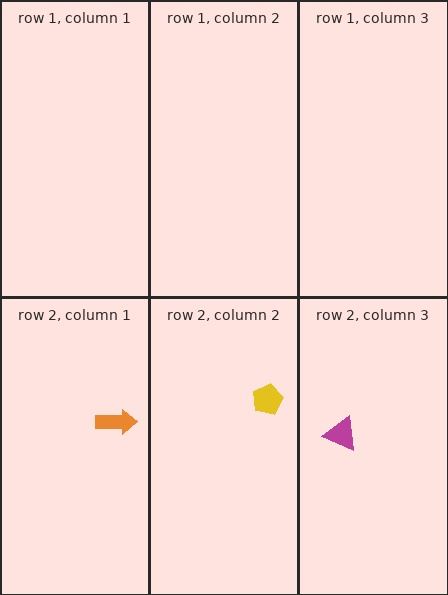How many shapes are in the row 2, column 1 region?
1.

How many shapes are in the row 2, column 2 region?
1.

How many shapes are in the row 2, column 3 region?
1.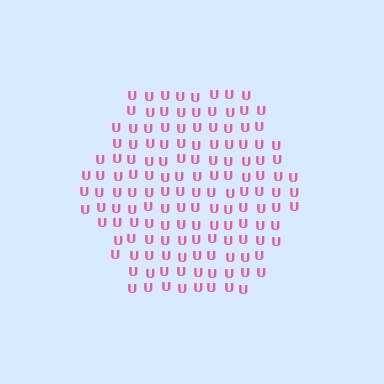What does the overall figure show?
The overall figure shows a hexagon.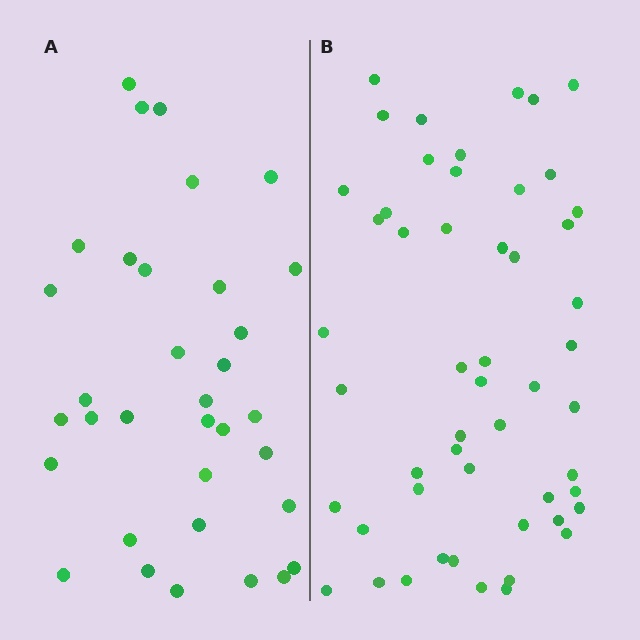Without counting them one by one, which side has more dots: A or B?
Region B (the right region) has more dots.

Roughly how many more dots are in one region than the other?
Region B has approximately 20 more dots than region A.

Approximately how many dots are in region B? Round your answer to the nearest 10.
About 50 dots. (The exact count is 52, which rounds to 50.)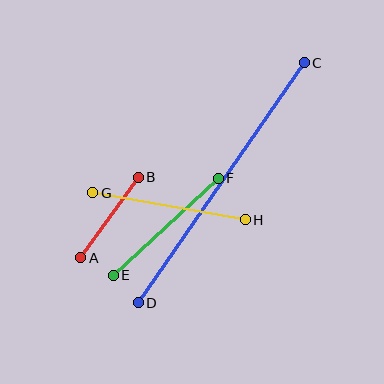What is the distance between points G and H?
The distance is approximately 155 pixels.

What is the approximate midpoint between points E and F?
The midpoint is at approximately (166, 227) pixels.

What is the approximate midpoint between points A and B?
The midpoint is at approximately (110, 218) pixels.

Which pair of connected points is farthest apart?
Points C and D are farthest apart.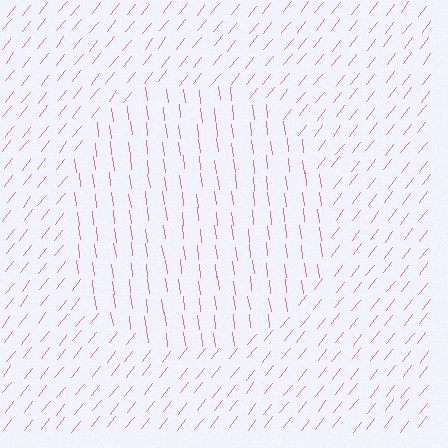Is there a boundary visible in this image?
Yes, there is a texture boundary formed by a change in line orientation.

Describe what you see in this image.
The image is filled with small pink line segments. A circle region in the image has lines oriented differently from the surrounding lines, creating a visible texture boundary.